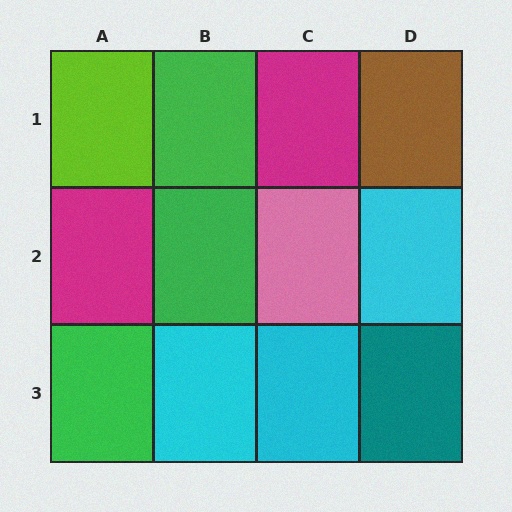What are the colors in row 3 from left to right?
Green, cyan, cyan, teal.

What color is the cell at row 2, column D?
Cyan.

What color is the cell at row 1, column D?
Brown.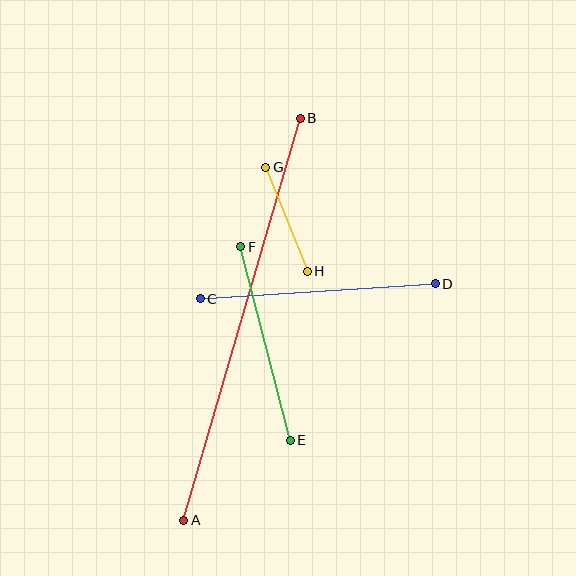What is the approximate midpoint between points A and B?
The midpoint is at approximately (242, 319) pixels.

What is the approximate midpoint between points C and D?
The midpoint is at approximately (318, 291) pixels.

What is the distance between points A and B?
The distance is approximately 418 pixels.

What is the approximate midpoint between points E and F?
The midpoint is at approximately (265, 343) pixels.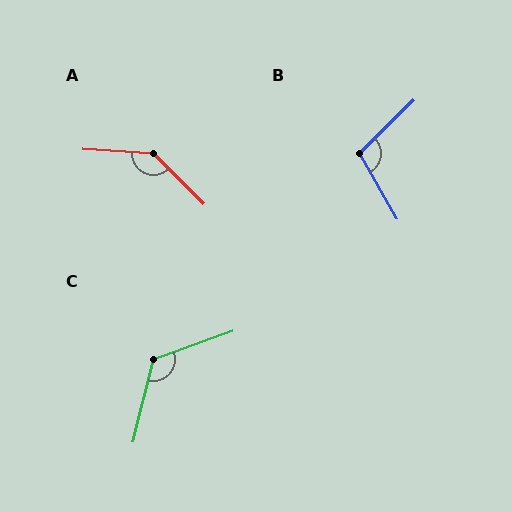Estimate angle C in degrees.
Approximately 124 degrees.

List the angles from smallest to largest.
B (104°), C (124°), A (138°).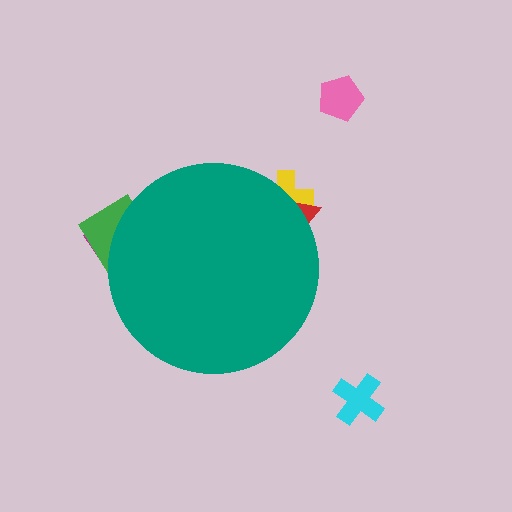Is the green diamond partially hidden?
Yes, the green diamond is partially hidden behind the teal circle.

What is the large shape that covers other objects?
A teal circle.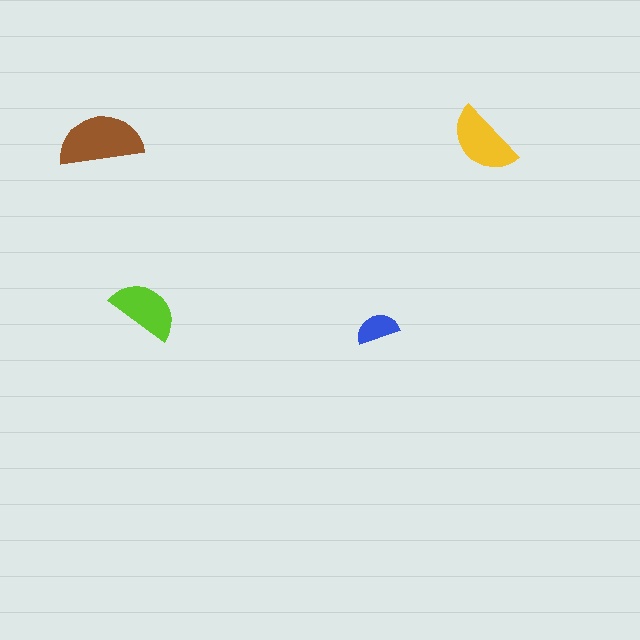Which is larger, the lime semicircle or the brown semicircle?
The brown one.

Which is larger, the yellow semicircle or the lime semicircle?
The yellow one.